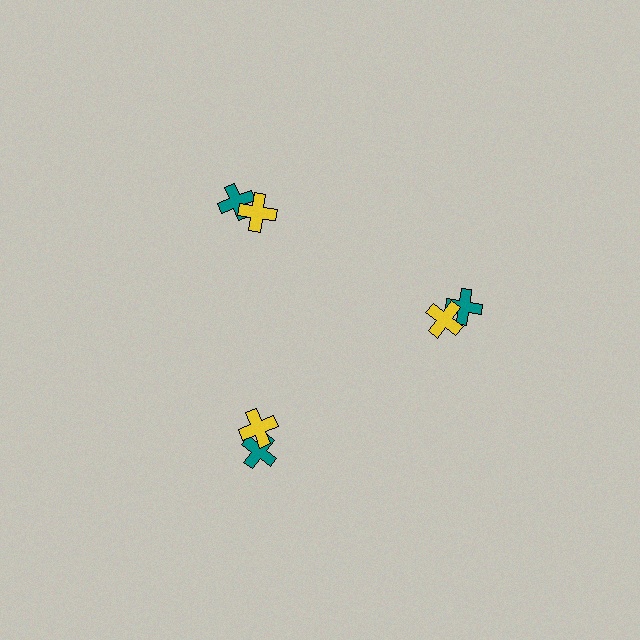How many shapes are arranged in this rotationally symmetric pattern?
There are 6 shapes, arranged in 3 groups of 2.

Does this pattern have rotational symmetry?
Yes, this pattern has 3-fold rotational symmetry. It looks the same after rotating 120 degrees around the center.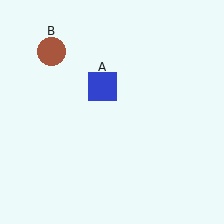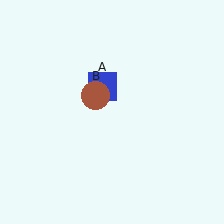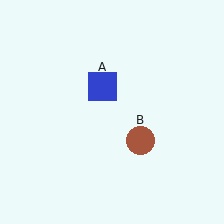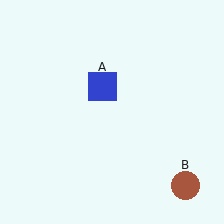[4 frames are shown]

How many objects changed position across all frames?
1 object changed position: brown circle (object B).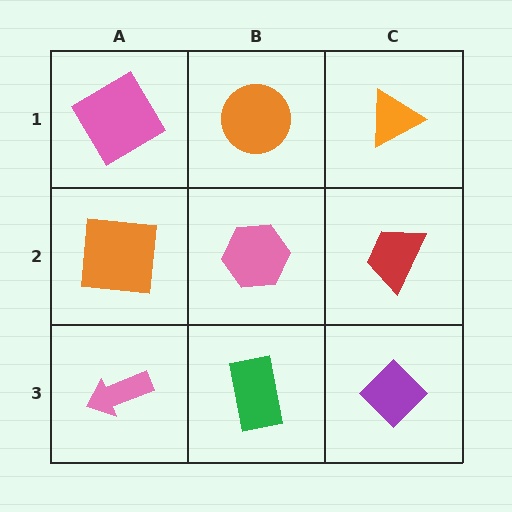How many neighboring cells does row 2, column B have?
4.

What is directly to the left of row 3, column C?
A green rectangle.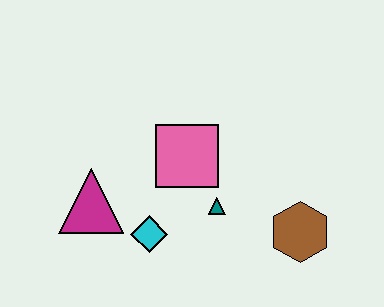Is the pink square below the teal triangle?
No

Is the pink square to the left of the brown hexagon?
Yes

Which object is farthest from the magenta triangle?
The brown hexagon is farthest from the magenta triangle.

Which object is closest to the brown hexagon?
The teal triangle is closest to the brown hexagon.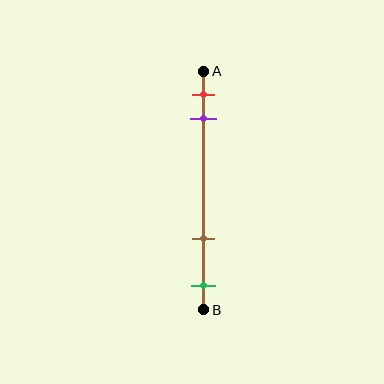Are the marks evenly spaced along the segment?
No, the marks are not evenly spaced.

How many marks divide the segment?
There are 4 marks dividing the segment.